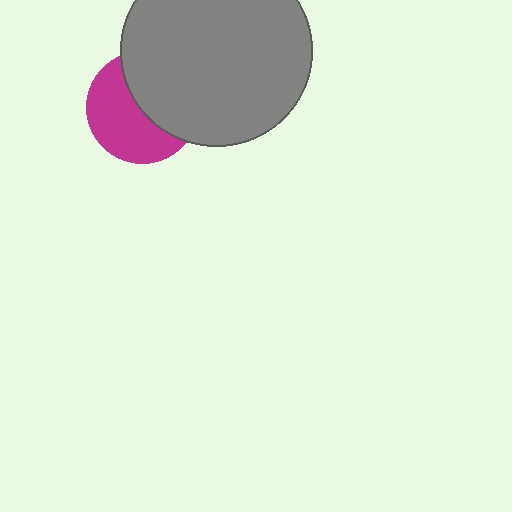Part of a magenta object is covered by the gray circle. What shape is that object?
It is a circle.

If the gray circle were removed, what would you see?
You would see the complete magenta circle.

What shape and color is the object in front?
The object in front is a gray circle.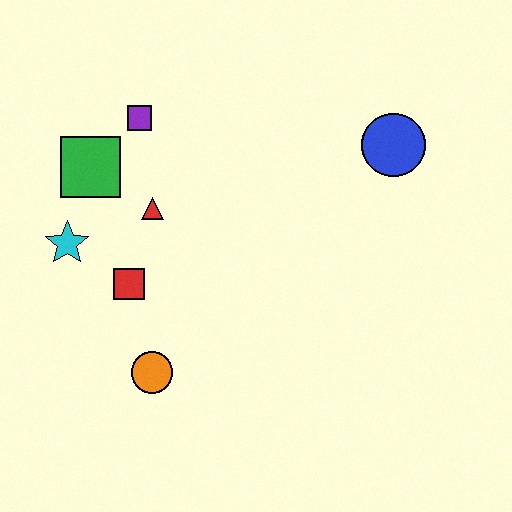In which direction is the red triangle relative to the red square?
The red triangle is above the red square.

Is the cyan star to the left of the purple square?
Yes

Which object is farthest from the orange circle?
The blue circle is farthest from the orange circle.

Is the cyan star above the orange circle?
Yes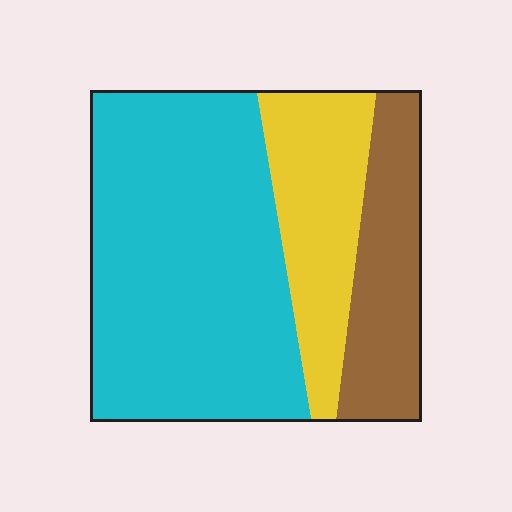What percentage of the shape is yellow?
Yellow takes up about one fifth (1/5) of the shape.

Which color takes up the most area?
Cyan, at roughly 60%.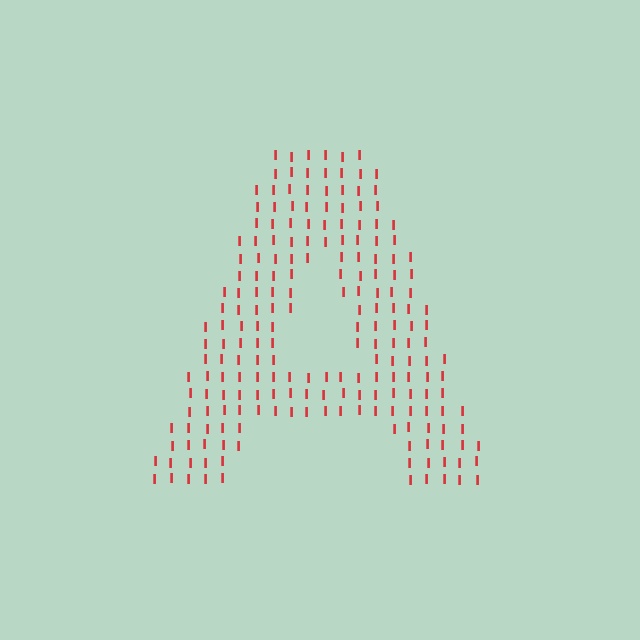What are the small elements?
The small elements are letter I's.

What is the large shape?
The large shape is the letter A.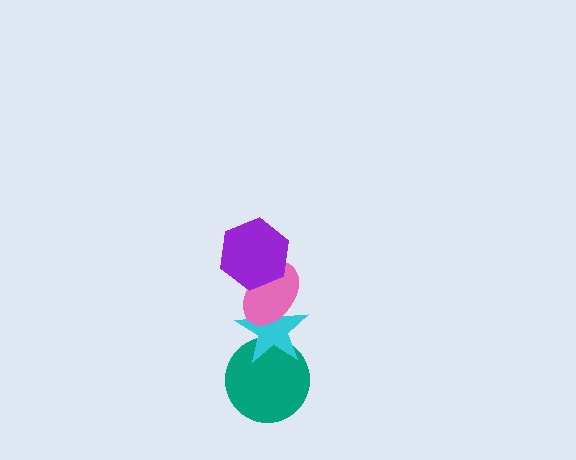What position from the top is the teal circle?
The teal circle is 4th from the top.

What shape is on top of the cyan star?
The pink ellipse is on top of the cyan star.